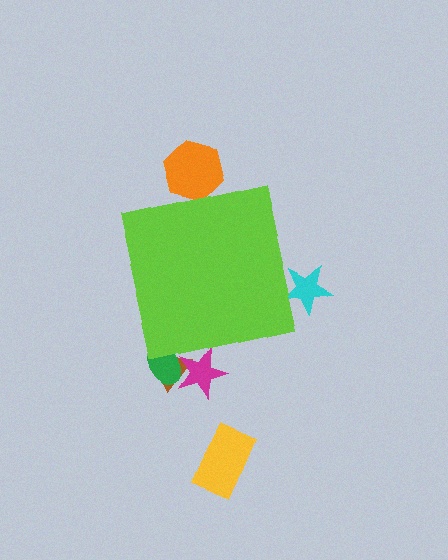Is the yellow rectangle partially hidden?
No, the yellow rectangle is fully visible.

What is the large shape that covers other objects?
A lime square.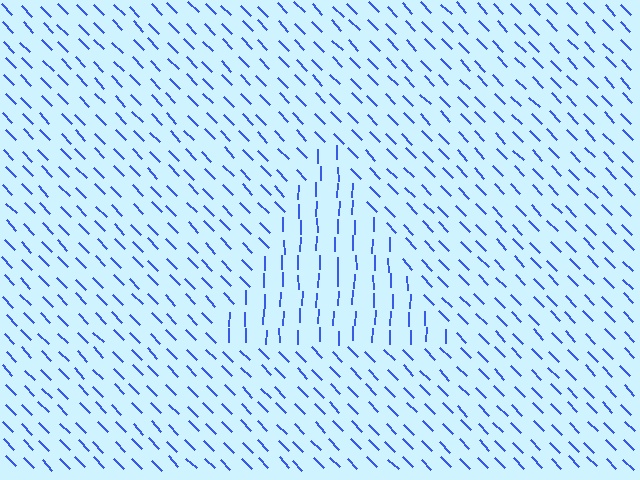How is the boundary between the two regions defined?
The boundary is defined purely by a change in line orientation (approximately 45 degrees difference). All lines are the same color and thickness.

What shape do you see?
I see a triangle.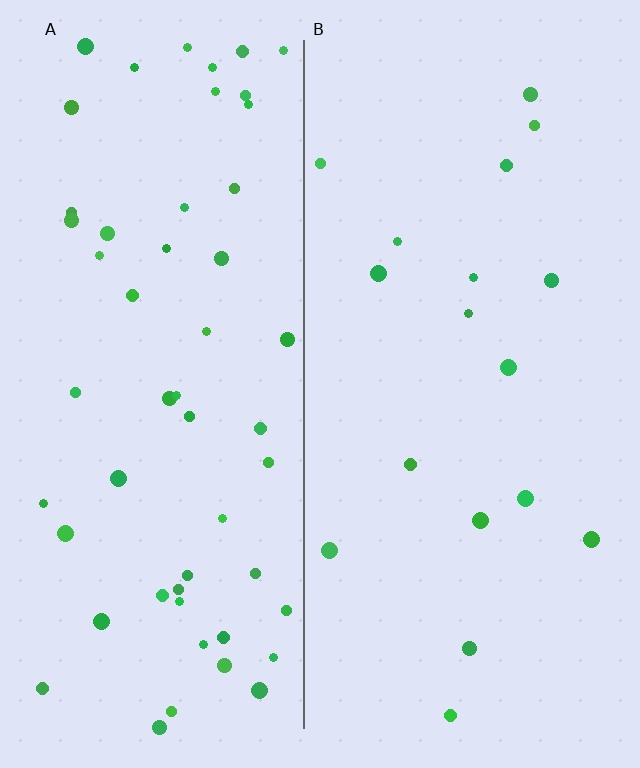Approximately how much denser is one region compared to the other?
Approximately 3.1× — region A over region B.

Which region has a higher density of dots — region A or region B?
A (the left).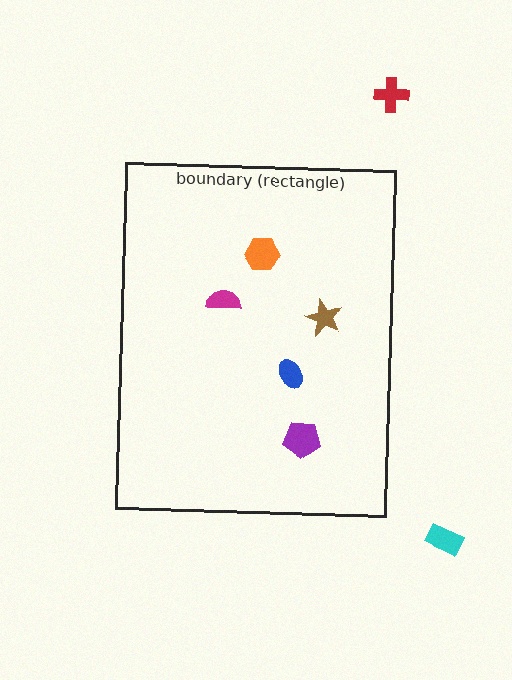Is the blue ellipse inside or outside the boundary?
Inside.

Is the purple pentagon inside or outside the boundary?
Inside.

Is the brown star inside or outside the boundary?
Inside.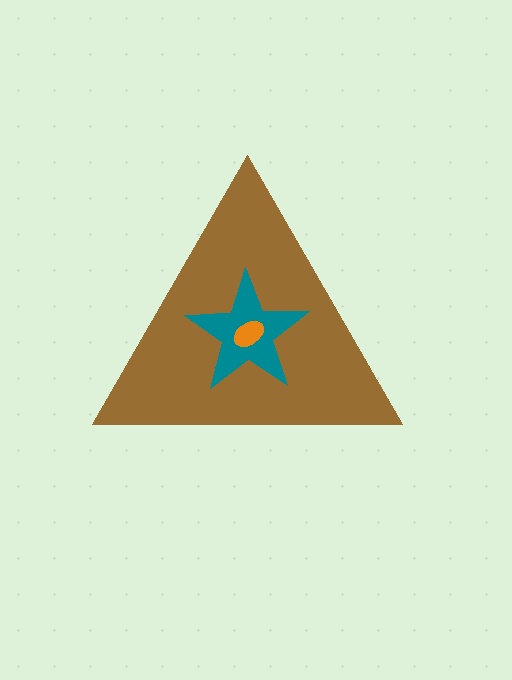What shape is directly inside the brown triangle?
The teal star.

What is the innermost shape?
The orange ellipse.